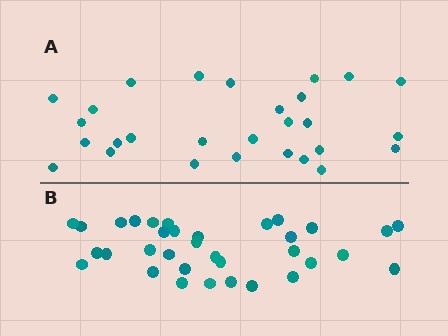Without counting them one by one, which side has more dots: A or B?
Region B (the bottom region) has more dots.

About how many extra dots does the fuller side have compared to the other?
Region B has about 6 more dots than region A.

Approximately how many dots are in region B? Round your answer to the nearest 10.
About 30 dots. (The exact count is 34, which rounds to 30.)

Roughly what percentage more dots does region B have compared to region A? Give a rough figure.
About 20% more.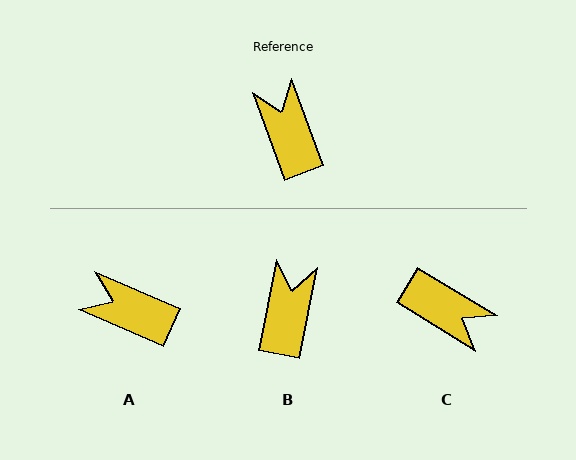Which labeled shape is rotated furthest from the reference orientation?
C, about 142 degrees away.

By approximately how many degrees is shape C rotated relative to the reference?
Approximately 142 degrees clockwise.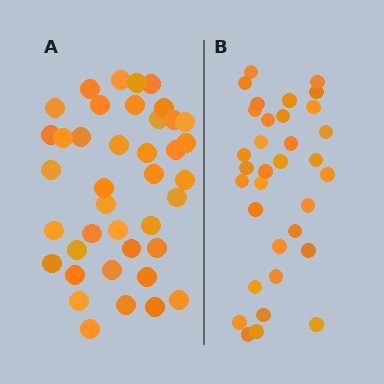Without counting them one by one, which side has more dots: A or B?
Region A (the left region) has more dots.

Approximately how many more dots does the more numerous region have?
Region A has roughly 8 or so more dots than region B.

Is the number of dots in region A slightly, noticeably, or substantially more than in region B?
Region A has only slightly more — the two regions are fairly close. The ratio is roughly 1.2 to 1.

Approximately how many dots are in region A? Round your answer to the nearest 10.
About 40 dots.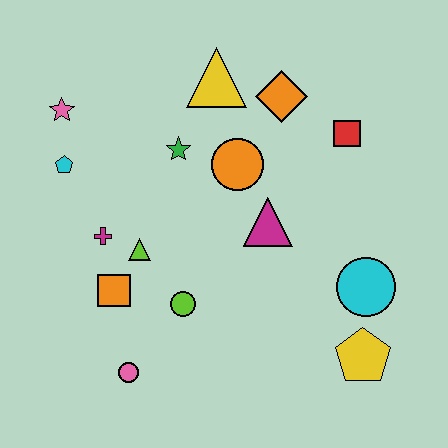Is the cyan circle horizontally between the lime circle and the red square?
No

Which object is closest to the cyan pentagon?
The pink star is closest to the cyan pentagon.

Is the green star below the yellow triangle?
Yes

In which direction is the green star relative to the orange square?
The green star is above the orange square.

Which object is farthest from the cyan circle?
The pink star is farthest from the cyan circle.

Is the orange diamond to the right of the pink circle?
Yes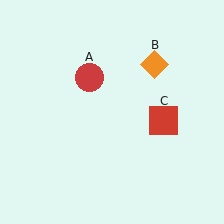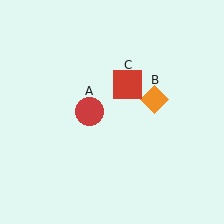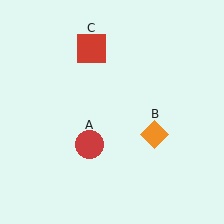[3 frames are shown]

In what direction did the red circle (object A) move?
The red circle (object A) moved down.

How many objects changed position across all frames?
3 objects changed position: red circle (object A), orange diamond (object B), red square (object C).